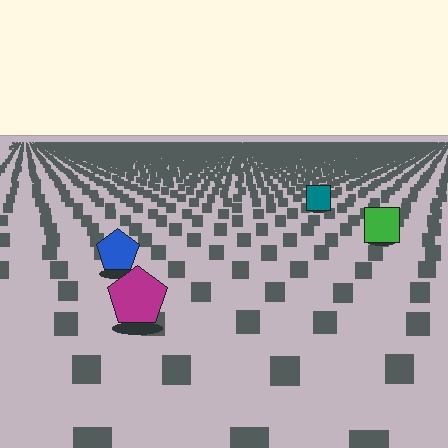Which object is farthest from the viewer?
The teal square is farthest from the viewer. It appears smaller and the ground texture around it is denser.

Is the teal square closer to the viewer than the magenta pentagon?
No. The magenta pentagon is closer — you can tell from the texture gradient: the ground texture is coarser near it.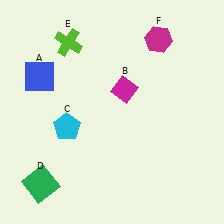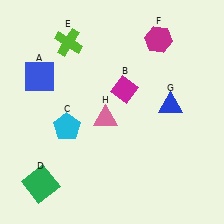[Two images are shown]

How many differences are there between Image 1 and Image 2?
There are 2 differences between the two images.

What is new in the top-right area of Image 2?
A blue triangle (G) was added in the top-right area of Image 2.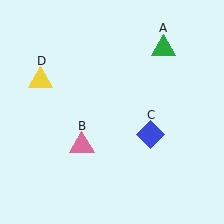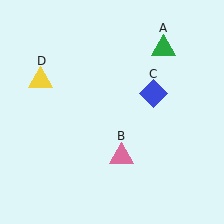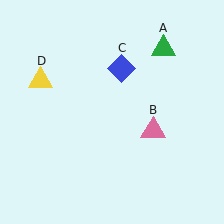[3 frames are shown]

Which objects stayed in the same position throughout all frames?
Green triangle (object A) and yellow triangle (object D) remained stationary.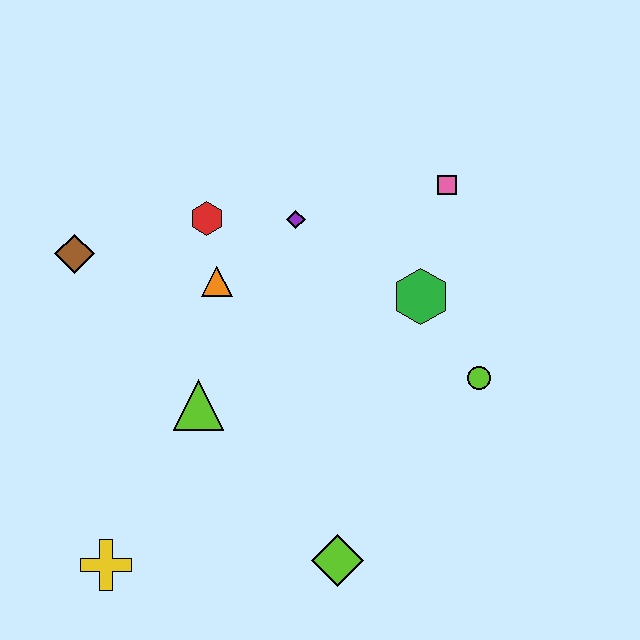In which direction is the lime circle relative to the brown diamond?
The lime circle is to the right of the brown diamond.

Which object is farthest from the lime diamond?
The brown diamond is farthest from the lime diamond.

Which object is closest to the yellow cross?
The lime triangle is closest to the yellow cross.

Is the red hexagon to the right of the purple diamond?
No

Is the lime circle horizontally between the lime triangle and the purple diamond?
No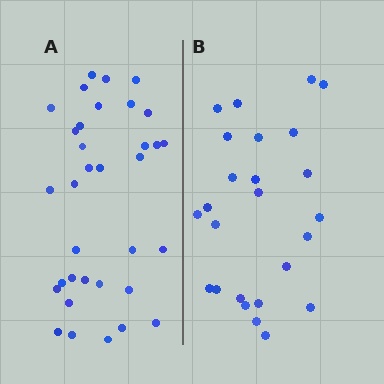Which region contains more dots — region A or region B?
Region A (the left region) has more dots.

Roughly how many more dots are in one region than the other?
Region A has roughly 8 or so more dots than region B.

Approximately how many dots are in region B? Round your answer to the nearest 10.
About 20 dots. (The exact count is 25, which rounds to 20.)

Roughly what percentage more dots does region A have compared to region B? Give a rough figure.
About 35% more.